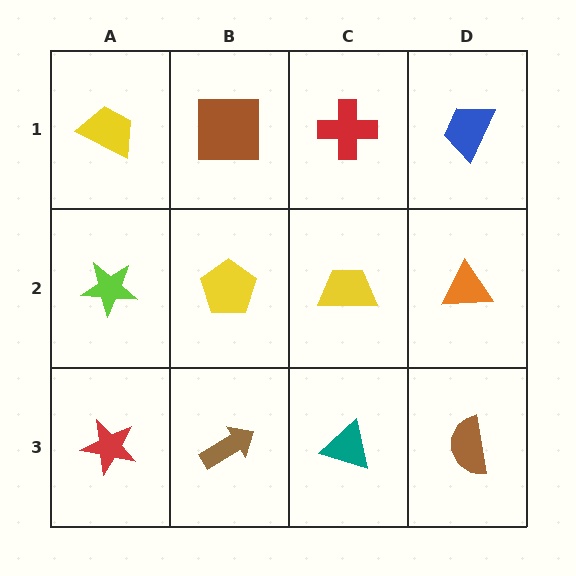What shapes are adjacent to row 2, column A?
A yellow trapezoid (row 1, column A), a red star (row 3, column A), a yellow pentagon (row 2, column B).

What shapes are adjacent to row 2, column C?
A red cross (row 1, column C), a teal triangle (row 3, column C), a yellow pentagon (row 2, column B), an orange triangle (row 2, column D).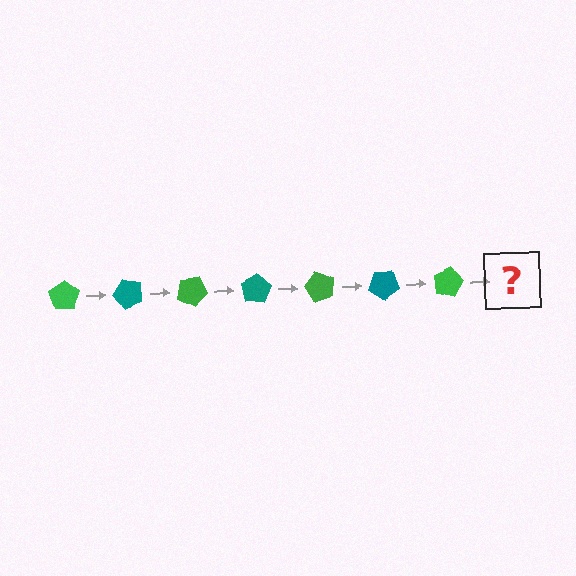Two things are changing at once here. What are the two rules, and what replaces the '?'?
The two rules are that it rotates 50 degrees each step and the color cycles through green and teal. The '?' should be a teal pentagon, rotated 350 degrees from the start.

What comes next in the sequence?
The next element should be a teal pentagon, rotated 350 degrees from the start.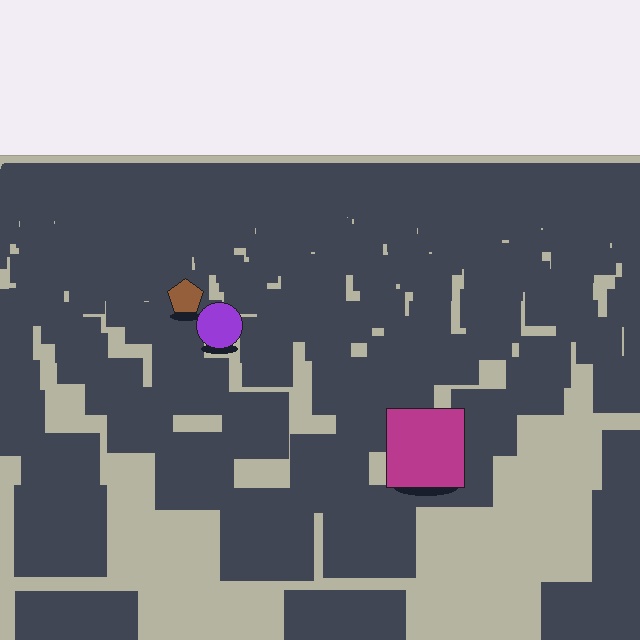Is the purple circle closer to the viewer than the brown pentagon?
Yes. The purple circle is closer — you can tell from the texture gradient: the ground texture is coarser near it.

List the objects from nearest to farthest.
From nearest to farthest: the magenta square, the purple circle, the brown pentagon.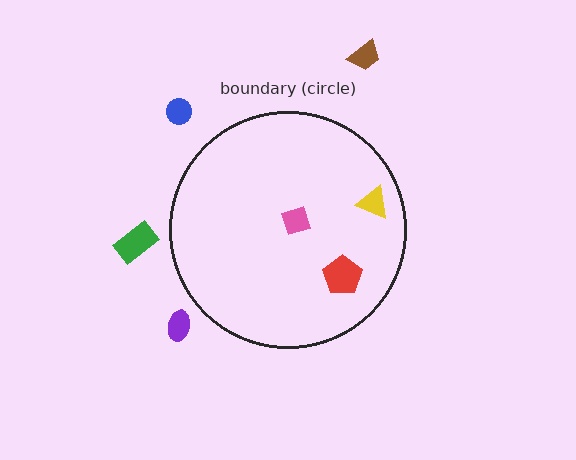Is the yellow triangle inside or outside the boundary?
Inside.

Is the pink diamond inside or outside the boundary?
Inside.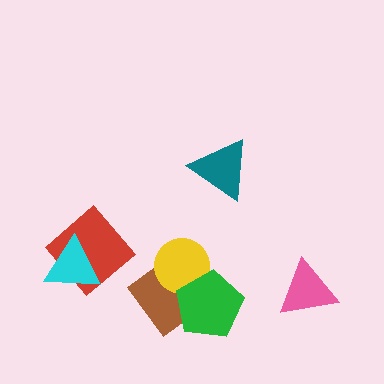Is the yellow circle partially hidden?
Yes, it is partially covered by another shape.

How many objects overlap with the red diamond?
1 object overlaps with the red diamond.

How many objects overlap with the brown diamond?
2 objects overlap with the brown diamond.